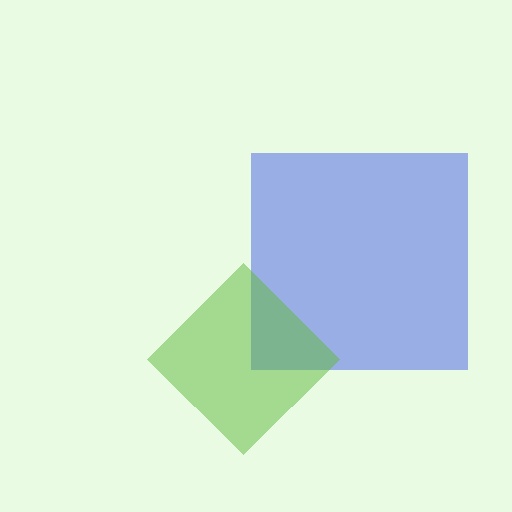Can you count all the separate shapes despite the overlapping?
Yes, there are 2 separate shapes.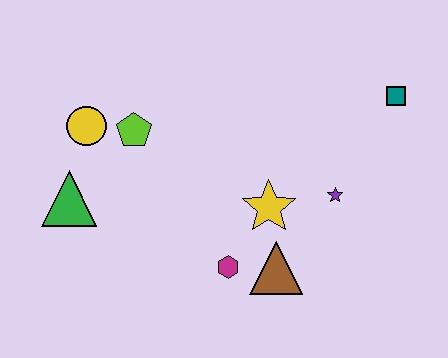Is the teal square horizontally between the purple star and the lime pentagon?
No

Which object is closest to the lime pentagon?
The yellow circle is closest to the lime pentagon.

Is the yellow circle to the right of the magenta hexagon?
No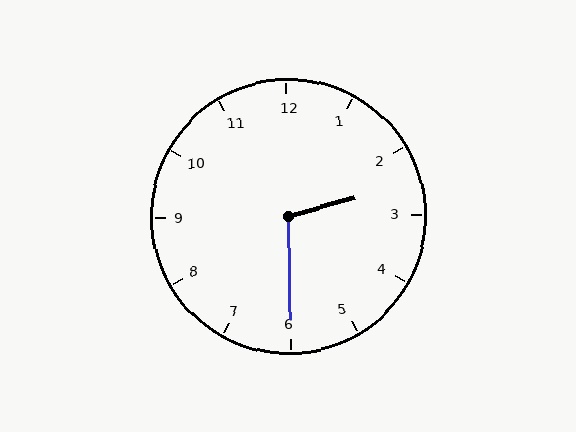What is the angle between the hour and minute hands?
Approximately 105 degrees.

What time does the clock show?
2:30.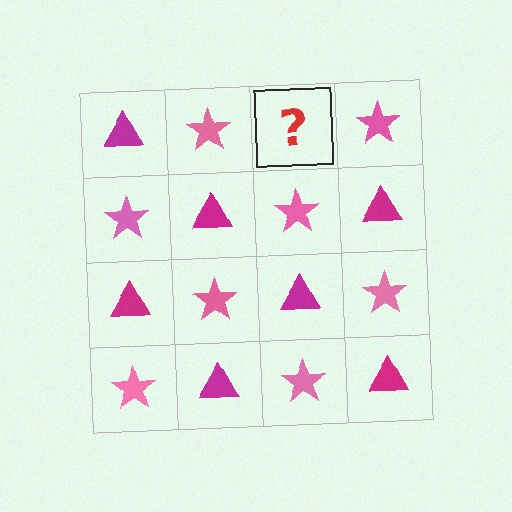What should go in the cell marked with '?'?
The missing cell should contain a magenta triangle.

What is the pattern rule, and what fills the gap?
The rule is that it alternates magenta triangle and pink star in a checkerboard pattern. The gap should be filled with a magenta triangle.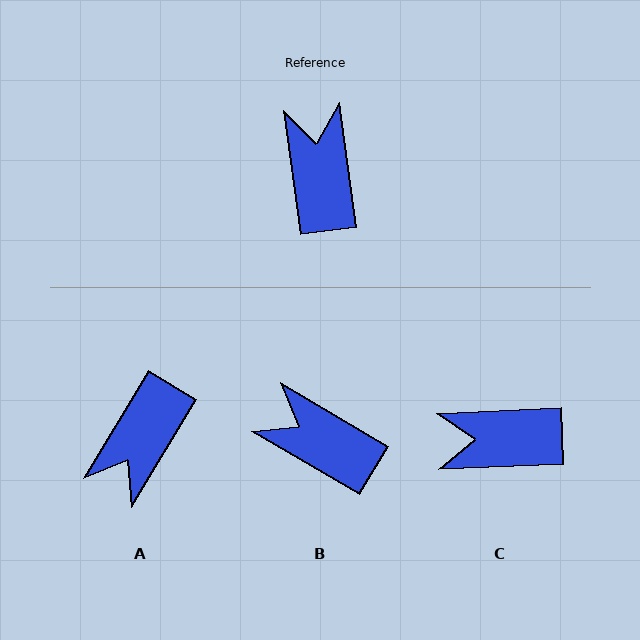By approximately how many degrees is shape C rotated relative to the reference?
Approximately 85 degrees counter-clockwise.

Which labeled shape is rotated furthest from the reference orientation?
A, about 142 degrees away.